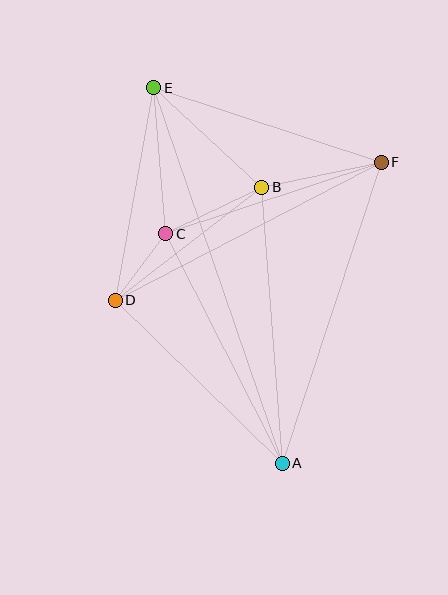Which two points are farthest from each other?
Points A and E are farthest from each other.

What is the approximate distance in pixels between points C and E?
The distance between C and E is approximately 147 pixels.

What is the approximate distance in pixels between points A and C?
The distance between A and C is approximately 257 pixels.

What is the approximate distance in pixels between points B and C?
The distance between B and C is approximately 107 pixels.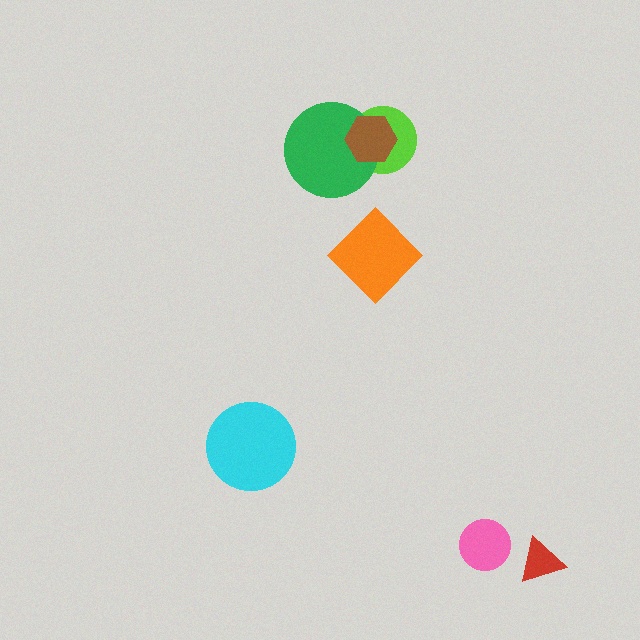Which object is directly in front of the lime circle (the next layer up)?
The green circle is directly in front of the lime circle.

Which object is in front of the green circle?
The brown hexagon is in front of the green circle.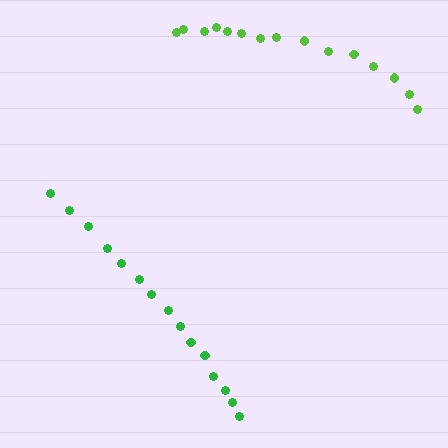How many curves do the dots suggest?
There are 2 distinct paths.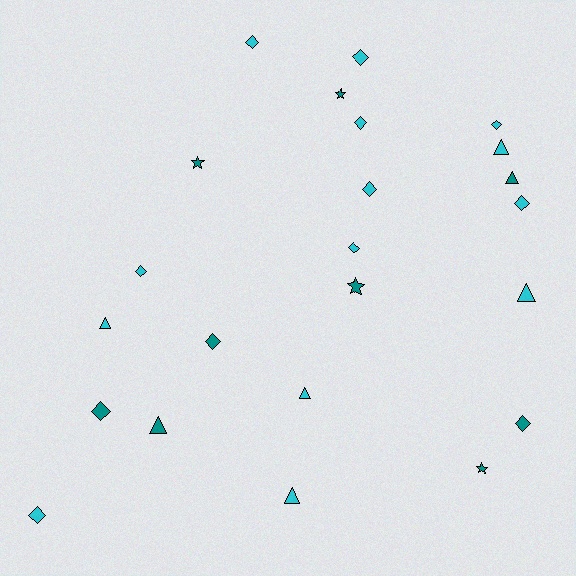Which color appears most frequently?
Cyan, with 14 objects.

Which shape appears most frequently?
Diamond, with 12 objects.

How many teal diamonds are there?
There are 3 teal diamonds.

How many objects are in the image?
There are 23 objects.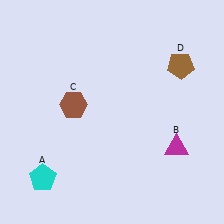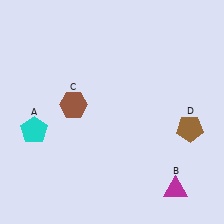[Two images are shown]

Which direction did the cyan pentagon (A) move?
The cyan pentagon (A) moved up.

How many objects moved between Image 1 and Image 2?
3 objects moved between the two images.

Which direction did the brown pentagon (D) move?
The brown pentagon (D) moved down.